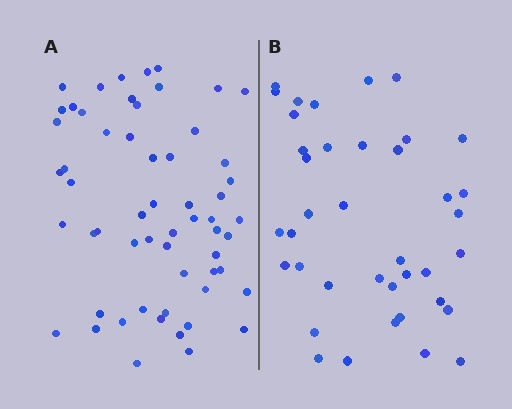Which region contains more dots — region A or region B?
Region A (the left region) has more dots.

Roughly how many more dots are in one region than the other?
Region A has approximately 20 more dots than region B.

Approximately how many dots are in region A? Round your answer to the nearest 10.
About 60 dots. (The exact count is 58, which rounds to 60.)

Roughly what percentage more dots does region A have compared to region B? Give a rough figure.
About 50% more.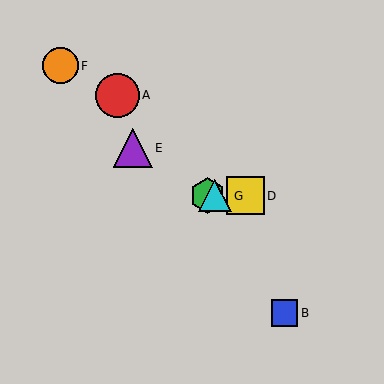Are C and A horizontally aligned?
No, C is at y≈196 and A is at y≈95.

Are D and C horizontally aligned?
Yes, both are at y≈196.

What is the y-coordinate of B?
Object B is at y≈313.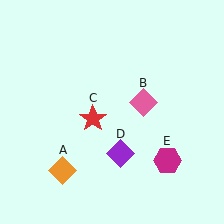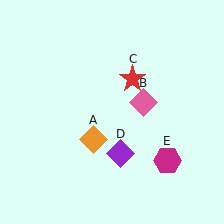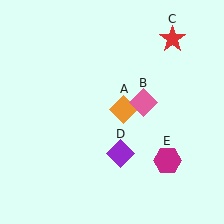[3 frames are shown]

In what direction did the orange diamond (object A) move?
The orange diamond (object A) moved up and to the right.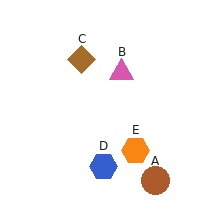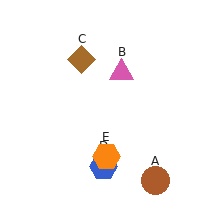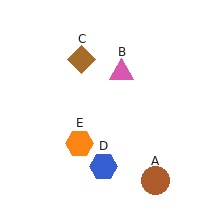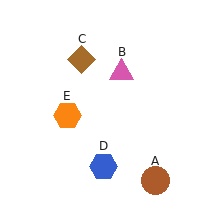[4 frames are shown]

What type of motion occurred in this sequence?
The orange hexagon (object E) rotated clockwise around the center of the scene.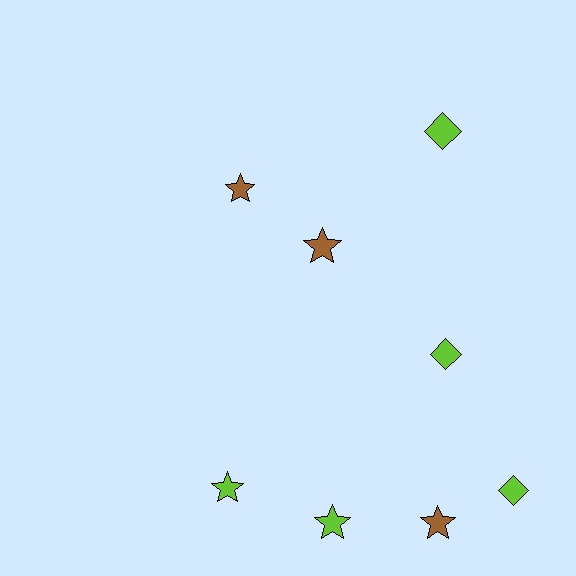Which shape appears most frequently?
Star, with 5 objects.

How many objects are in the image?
There are 8 objects.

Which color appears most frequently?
Lime, with 5 objects.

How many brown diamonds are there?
There are no brown diamonds.